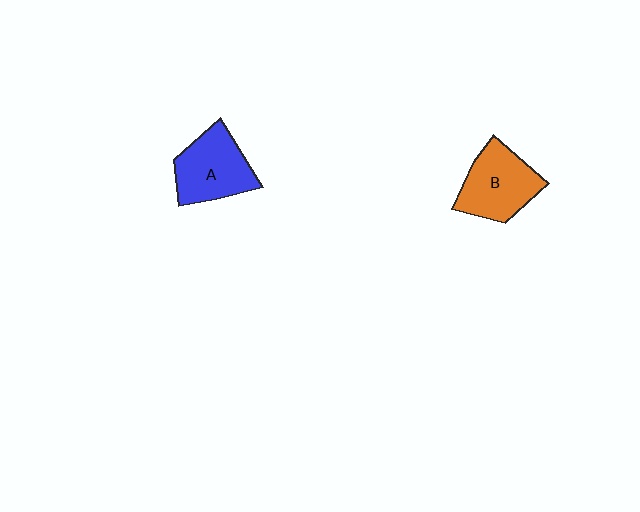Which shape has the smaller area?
Shape A (blue).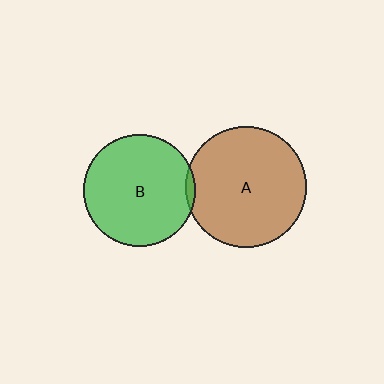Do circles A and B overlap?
Yes.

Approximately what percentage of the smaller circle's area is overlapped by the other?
Approximately 5%.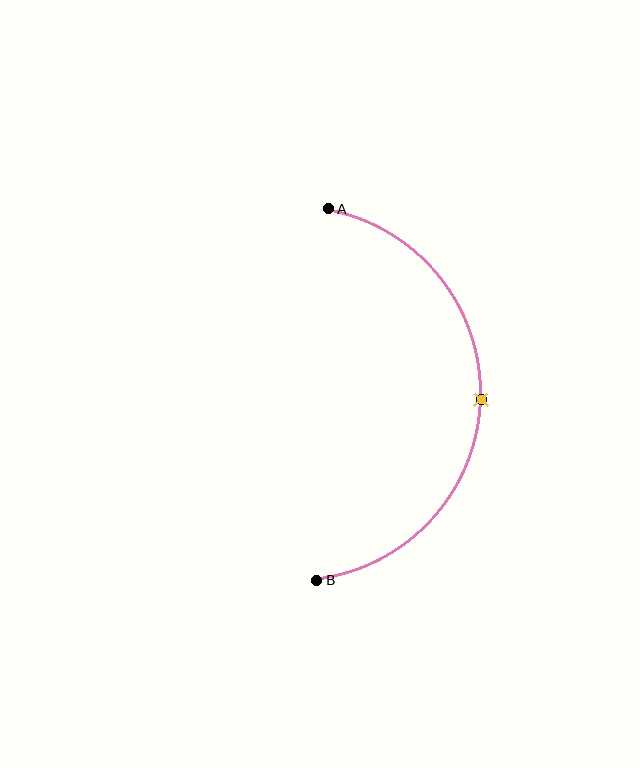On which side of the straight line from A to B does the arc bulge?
The arc bulges to the right of the straight line connecting A and B.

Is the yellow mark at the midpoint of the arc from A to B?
Yes. The yellow mark lies on the arc at equal arc-length from both A and B — it is the arc midpoint.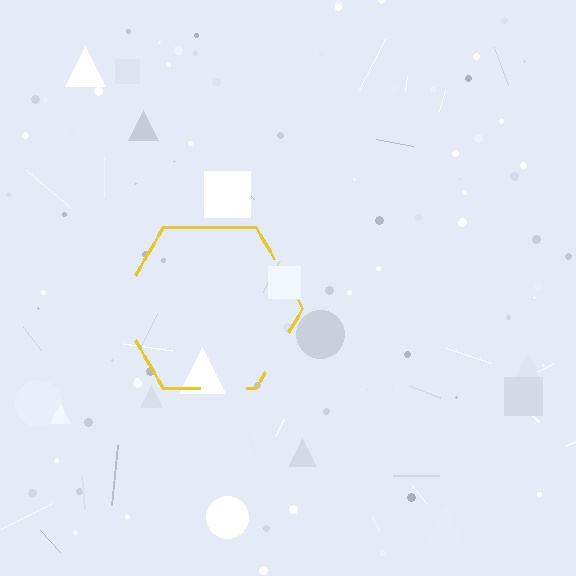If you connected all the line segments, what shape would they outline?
They would outline a hexagon.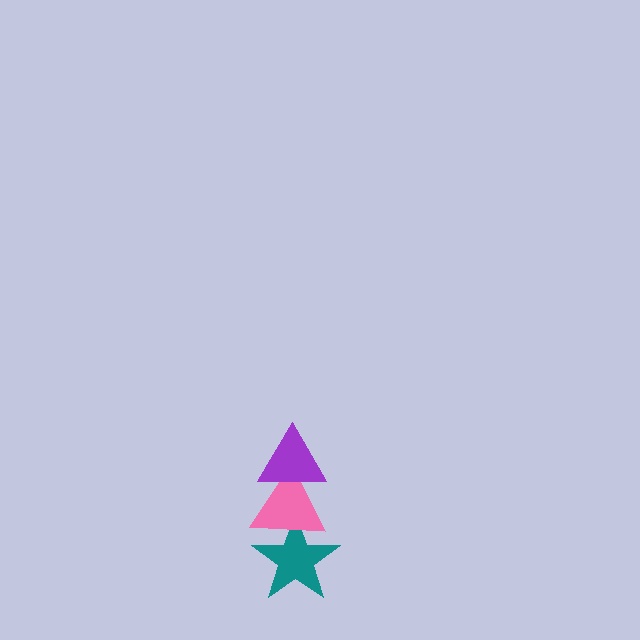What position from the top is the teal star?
The teal star is 3rd from the top.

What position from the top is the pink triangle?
The pink triangle is 2nd from the top.